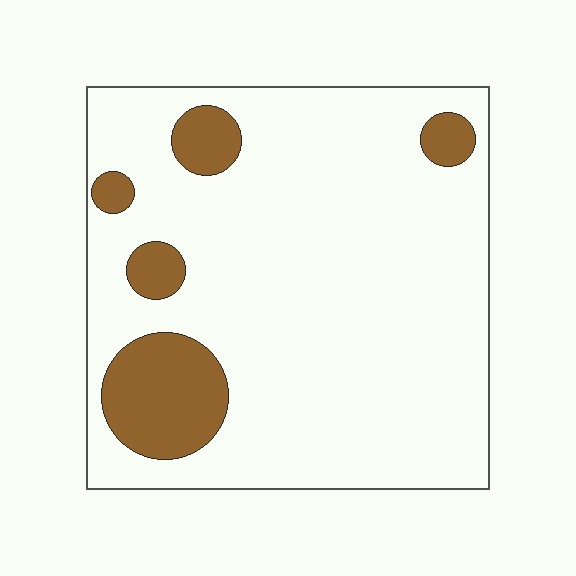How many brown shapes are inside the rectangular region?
5.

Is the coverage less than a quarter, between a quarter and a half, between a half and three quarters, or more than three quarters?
Less than a quarter.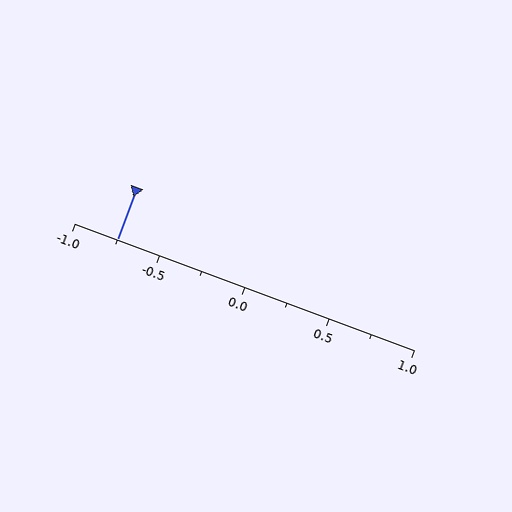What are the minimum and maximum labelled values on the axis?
The axis runs from -1.0 to 1.0.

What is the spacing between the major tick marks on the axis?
The major ticks are spaced 0.5 apart.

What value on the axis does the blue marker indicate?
The marker indicates approximately -0.75.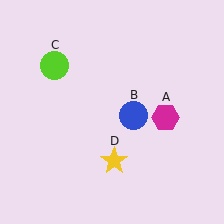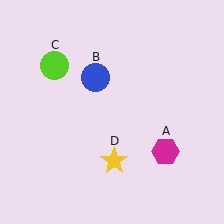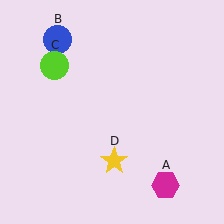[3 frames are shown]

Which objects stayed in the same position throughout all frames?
Lime circle (object C) and yellow star (object D) remained stationary.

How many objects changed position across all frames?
2 objects changed position: magenta hexagon (object A), blue circle (object B).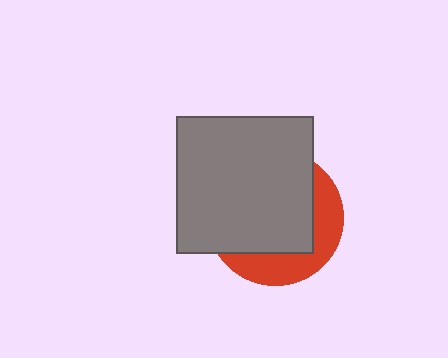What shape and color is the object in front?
The object in front is a gray square.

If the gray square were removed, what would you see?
You would see the complete red circle.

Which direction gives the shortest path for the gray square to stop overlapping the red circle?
Moving toward the upper-left gives the shortest separation.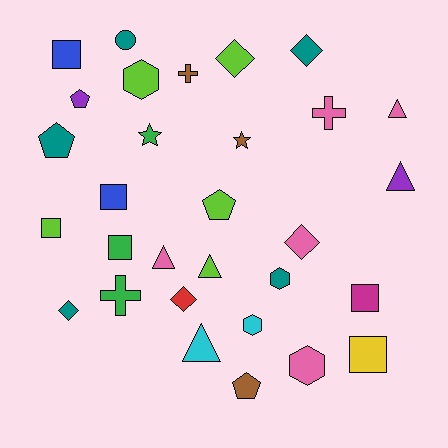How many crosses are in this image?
There are 3 crosses.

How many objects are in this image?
There are 30 objects.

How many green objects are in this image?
There are 3 green objects.